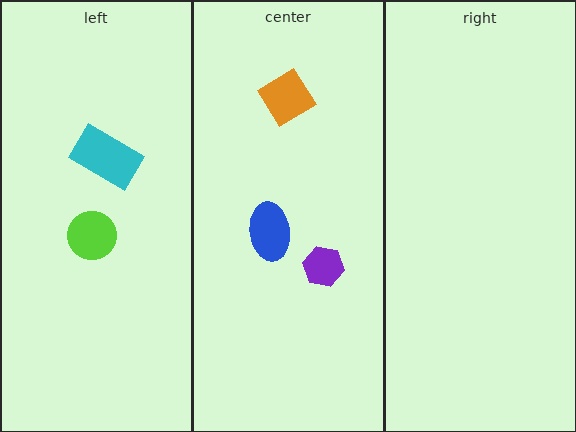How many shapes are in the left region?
2.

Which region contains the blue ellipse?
The center region.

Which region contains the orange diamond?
The center region.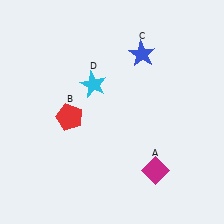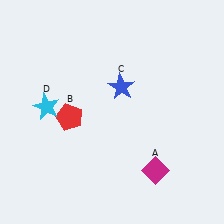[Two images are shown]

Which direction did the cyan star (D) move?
The cyan star (D) moved left.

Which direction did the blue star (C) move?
The blue star (C) moved down.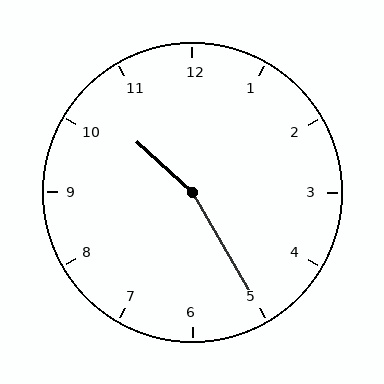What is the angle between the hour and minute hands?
Approximately 162 degrees.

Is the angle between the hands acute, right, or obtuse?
It is obtuse.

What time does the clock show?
10:25.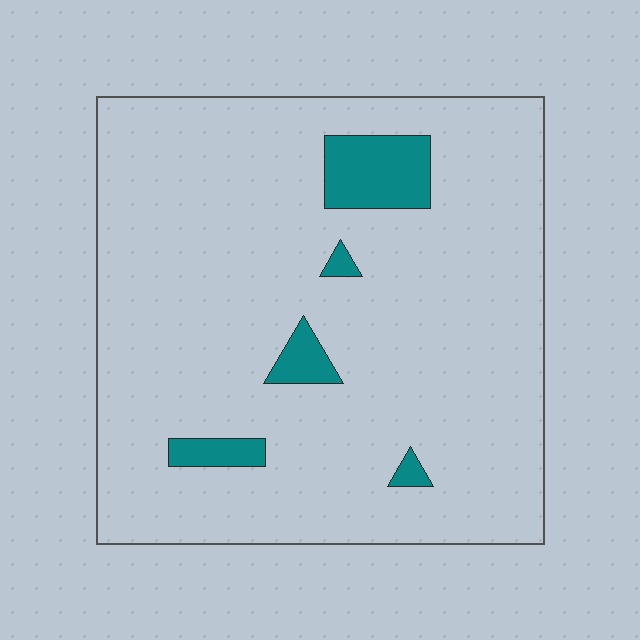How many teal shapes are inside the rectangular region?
5.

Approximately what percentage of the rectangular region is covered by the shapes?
Approximately 10%.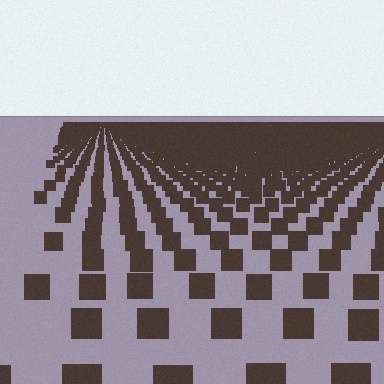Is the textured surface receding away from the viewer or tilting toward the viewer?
The surface is receding away from the viewer. Texture elements get smaller and denser toward the top.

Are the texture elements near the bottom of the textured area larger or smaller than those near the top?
Larger. Near the bottom, elements are closer to the viewer and appear at a bigger on-screen size.